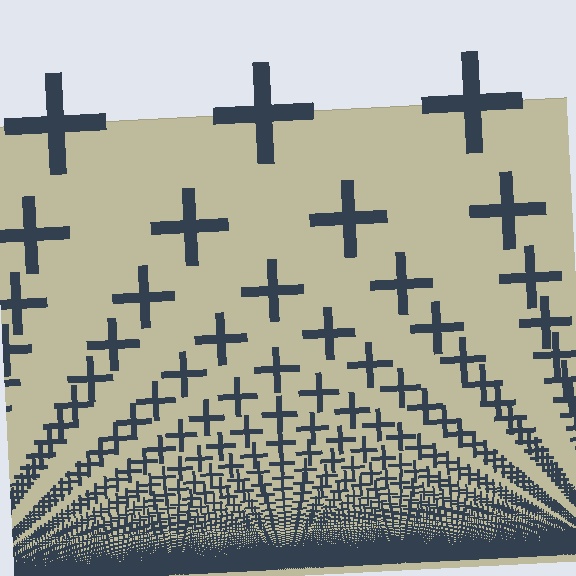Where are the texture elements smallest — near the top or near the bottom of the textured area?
Near the bottom.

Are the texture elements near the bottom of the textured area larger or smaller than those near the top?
Smaller. The gradient is inverted — elements near the bottom are smaller and denser.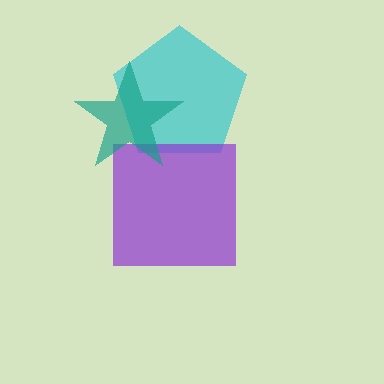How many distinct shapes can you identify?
There are 3 distinct shapes: a cyan pentagon, a purple square, a teal star.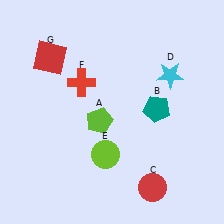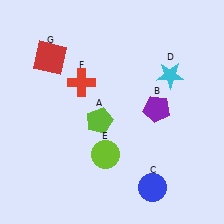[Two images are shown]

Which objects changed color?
B changed from teal to purple. C changed from red to blue.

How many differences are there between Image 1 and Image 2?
There are 2 differences between the two images.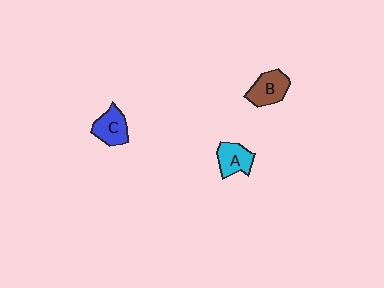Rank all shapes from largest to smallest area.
From largest to smallest: B (brown), C (blue), A (cyan).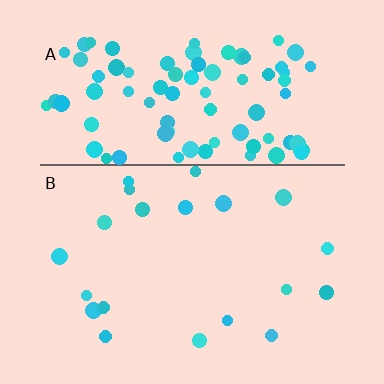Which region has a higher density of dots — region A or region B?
A (the top).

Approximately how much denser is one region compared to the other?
Approximately 4.5× — region A over region B.